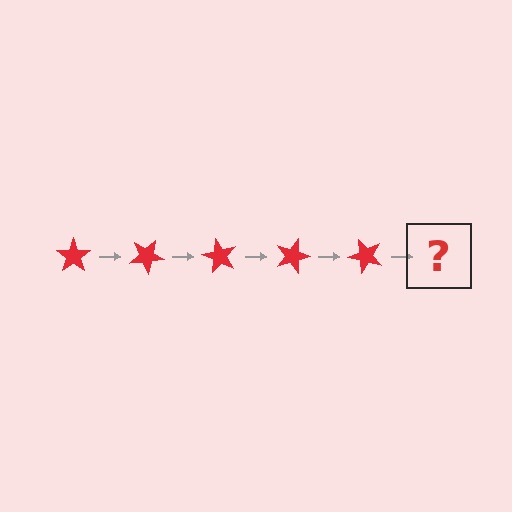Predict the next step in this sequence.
The next step is a red star rotated 150 degrees.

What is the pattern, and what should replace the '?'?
The pattern is that the star rotates 30 degrees each step. The '?' should be a red star rotated 150 degrees.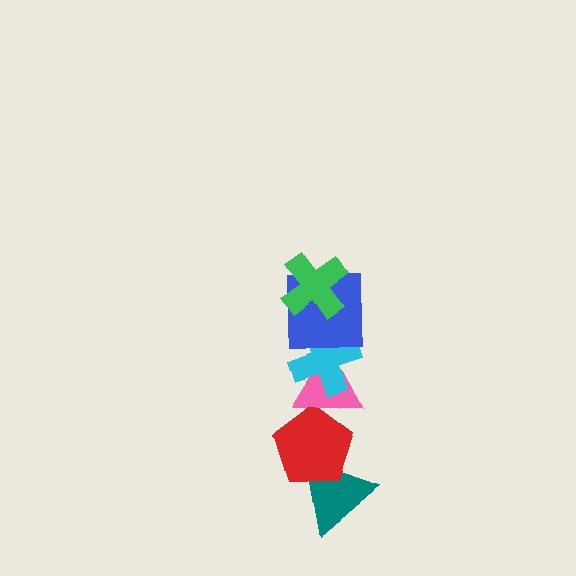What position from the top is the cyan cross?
The cyan cross is 3rd from the top.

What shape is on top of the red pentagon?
The pink triangle is on top of the red pentagon.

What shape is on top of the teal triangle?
The red pentagon is on top of the teal triangle.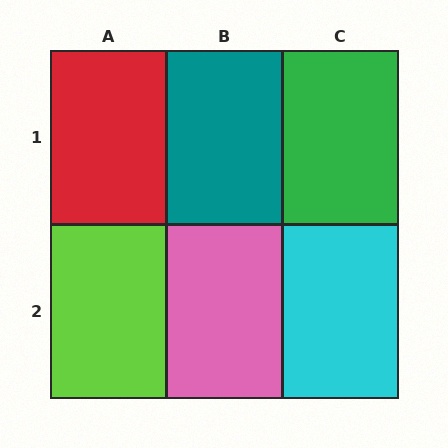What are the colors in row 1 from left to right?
Red, teal, green.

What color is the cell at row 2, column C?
Cyan.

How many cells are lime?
1 cell is lime.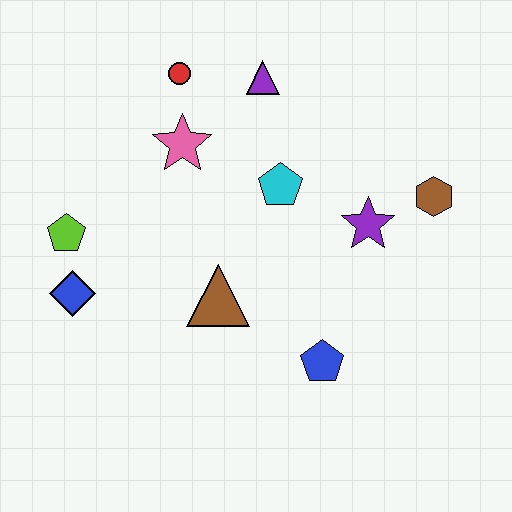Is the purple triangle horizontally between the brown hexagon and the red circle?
Yes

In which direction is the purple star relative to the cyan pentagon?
The purple star is to the right of the cyan pentagon.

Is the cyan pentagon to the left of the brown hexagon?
Yes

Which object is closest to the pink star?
The red circle is closest to the pink star.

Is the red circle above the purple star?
Yes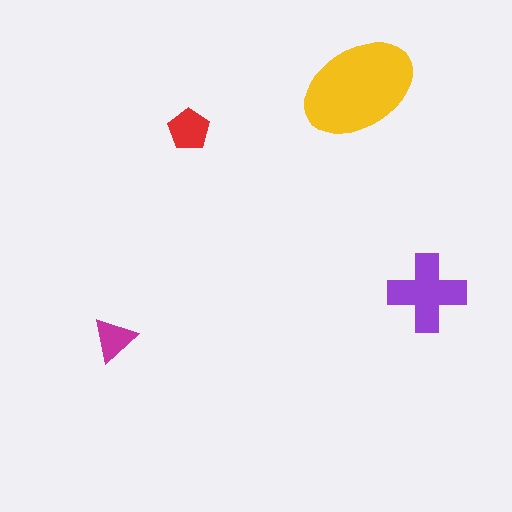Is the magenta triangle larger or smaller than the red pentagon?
Smaller.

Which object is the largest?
The yellow ellipse.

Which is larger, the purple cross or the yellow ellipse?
The yellow ellipse.